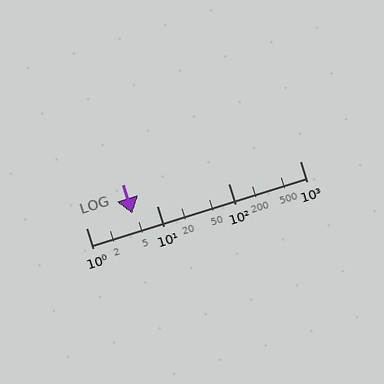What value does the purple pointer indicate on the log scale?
The pointer indicates approximately 4.5.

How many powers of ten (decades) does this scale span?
The scale spans 3 decades, from 1 to 1000.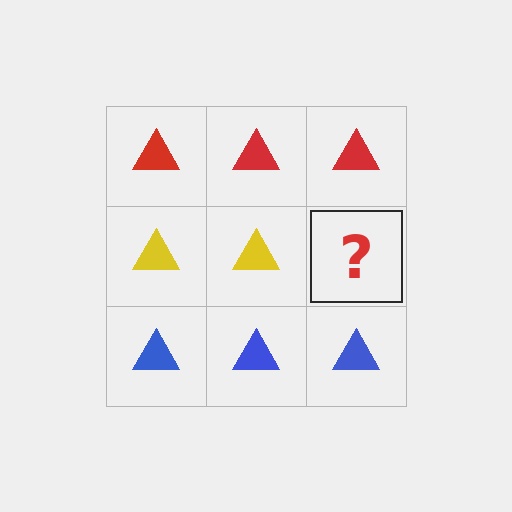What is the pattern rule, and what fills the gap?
The rule is that each row has a consistent color. The gap should be filled with a yellow triangle.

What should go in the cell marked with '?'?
The missing cell should contain a yellow triangle.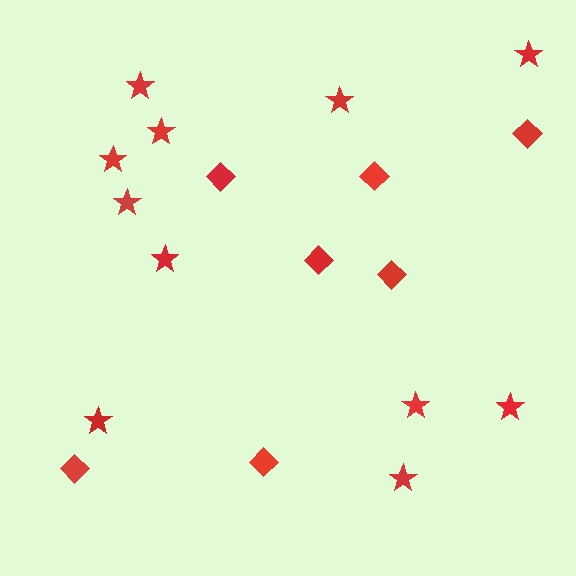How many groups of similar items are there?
There are 2 groups: one group of diamonds (7) and one group of stars (11).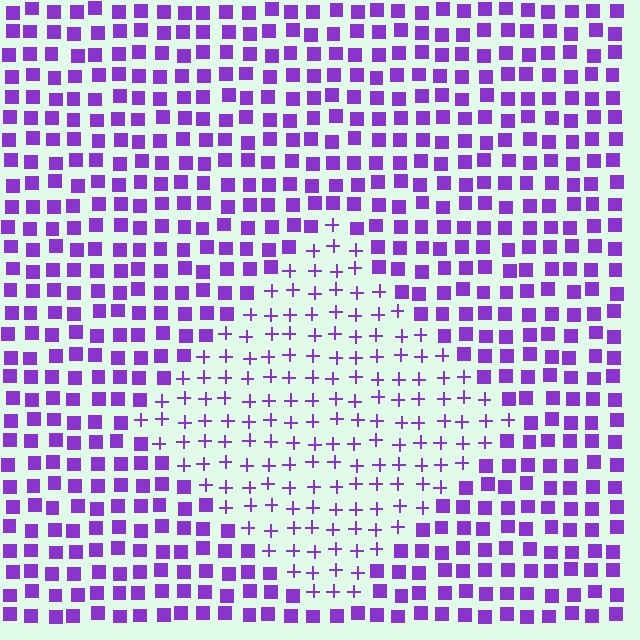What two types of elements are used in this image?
The image uses plus signs inside the diamond region and squares outside it.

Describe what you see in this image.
The image is filled with small purple elements arranged in a uniform grid. A diamond-shaped region contains plus signs, while the surrounding area contains squares. The boundary is defined purely by the change in element shape.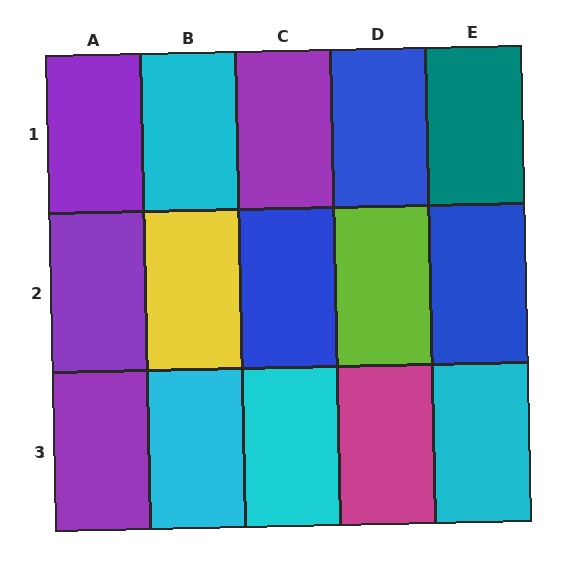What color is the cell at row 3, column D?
Magenta.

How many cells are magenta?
1 cell is magenta.